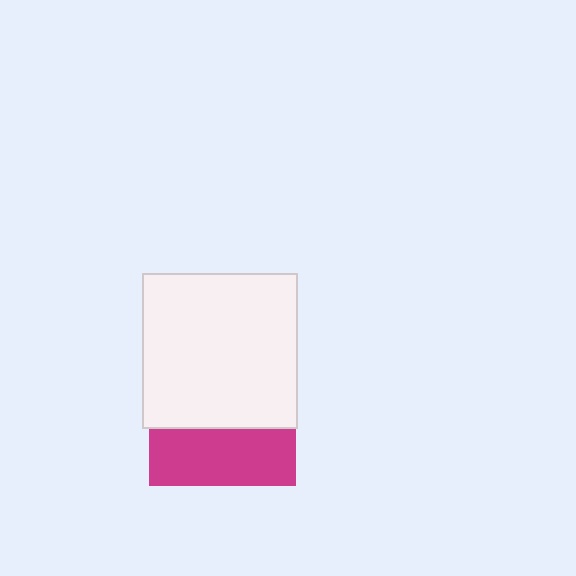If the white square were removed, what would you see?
You would see the complete magenta square.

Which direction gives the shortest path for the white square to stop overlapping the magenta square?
Moving up gives the shortest separation.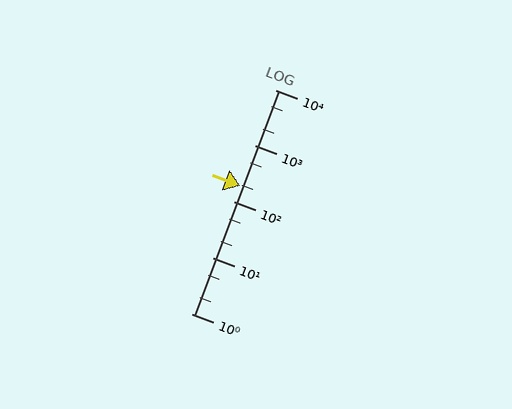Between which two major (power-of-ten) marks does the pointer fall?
The pointer is between 100 and 1000.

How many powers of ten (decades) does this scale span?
The scale spans 4 decades, from 1 to 10000.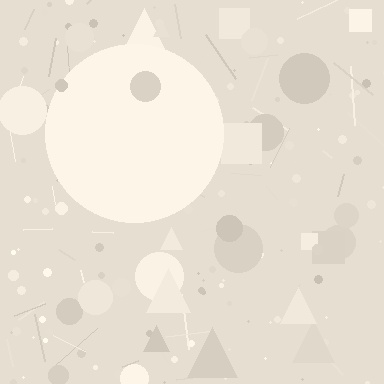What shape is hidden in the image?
A circle is hidden in the image.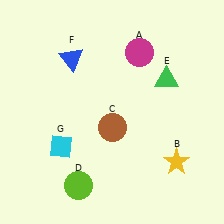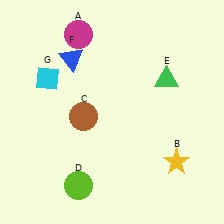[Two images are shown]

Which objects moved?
The objects that moved are: the magenta circle (A), the brown circle (C), the cyan diamond (G).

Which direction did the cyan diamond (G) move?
The cyan diamond (G) moved up.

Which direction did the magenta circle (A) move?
The magenta circle (A) moved left.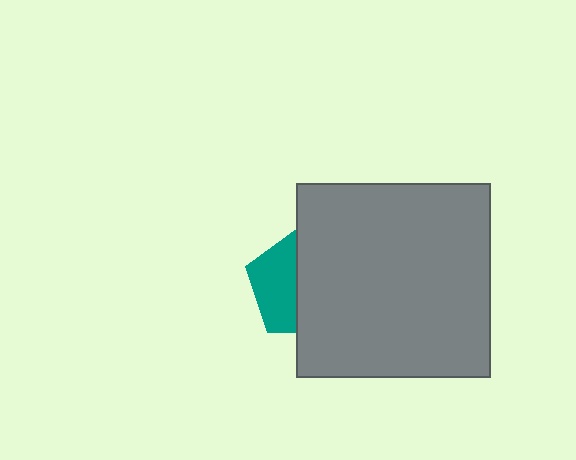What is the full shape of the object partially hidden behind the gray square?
The partially hidden object is a teal pentagon.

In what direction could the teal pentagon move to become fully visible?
The teal pentagon could move left. That would shift it out from behind the gray square entirely.